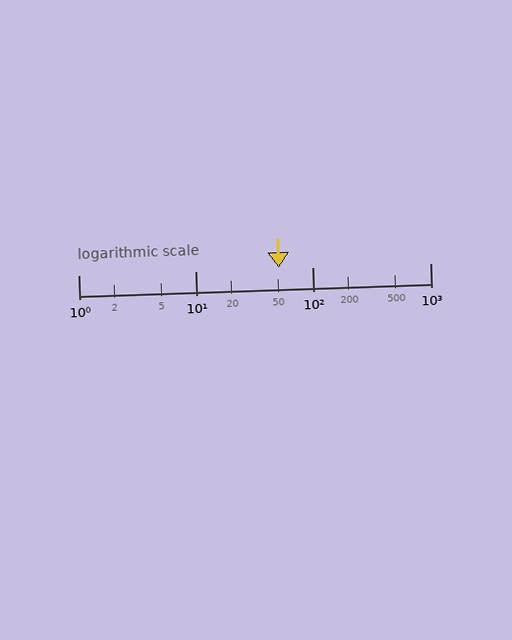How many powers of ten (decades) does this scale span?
The scale spans 3 decades, from 1 to 1000.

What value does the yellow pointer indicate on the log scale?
The pointer indicates approximately 51.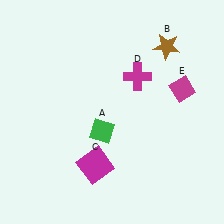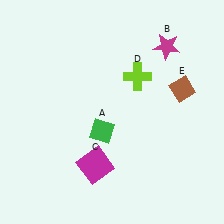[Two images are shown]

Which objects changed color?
B changed from brown to magenta. D changed from magenta to lime. E changed from magenta to brown.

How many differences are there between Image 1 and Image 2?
There are 3 differences between the two images.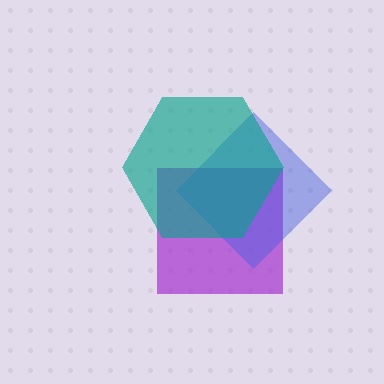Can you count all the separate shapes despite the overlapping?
Yes, there are 3 separate shapes.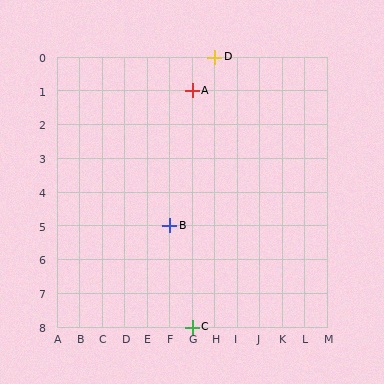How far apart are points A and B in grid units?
Points A and B are 1 column and 4 rows apart (about 4.1 grid units diagonally).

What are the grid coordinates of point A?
Point A is at grid coordinates (G, 1).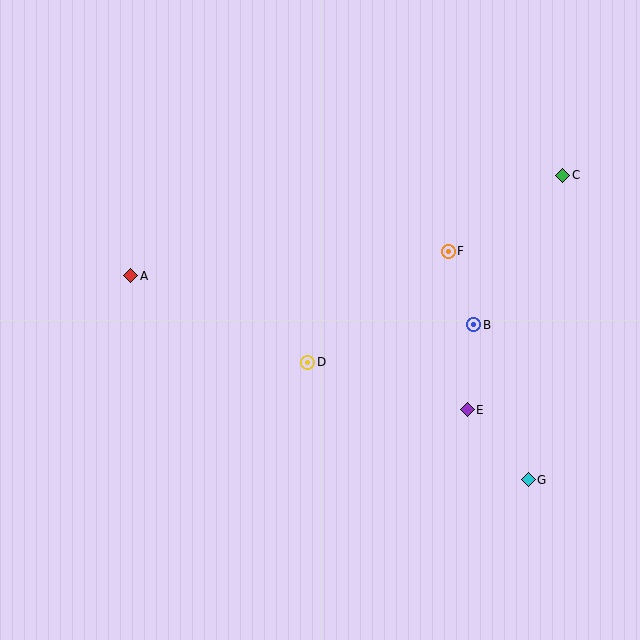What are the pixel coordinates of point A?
Point A is at (131, 276).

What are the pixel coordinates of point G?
Point G is at (528, 480).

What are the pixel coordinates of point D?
Point D is at (308, 362).